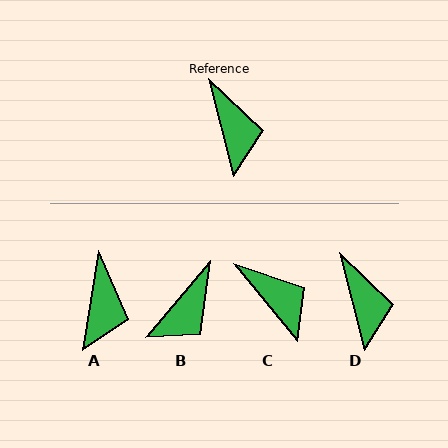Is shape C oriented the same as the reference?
No, it is off by about 25 degrees.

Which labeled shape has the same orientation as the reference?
D.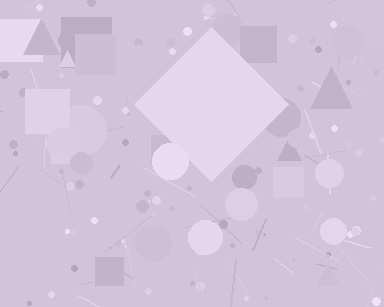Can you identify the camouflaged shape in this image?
The camouflaged shape is a diamond.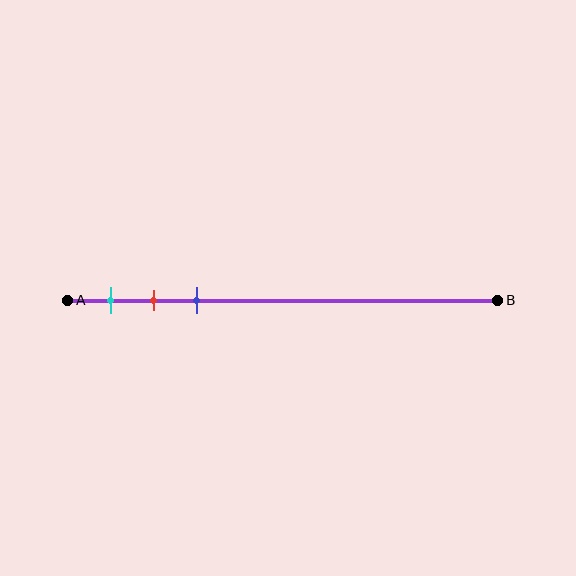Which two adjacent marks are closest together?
The red and blue marks are the closest adjacent pair.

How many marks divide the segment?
There are 3 marks dividing the segment.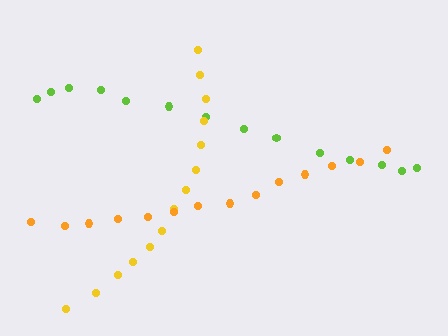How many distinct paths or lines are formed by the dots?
There are 3 distinct paths.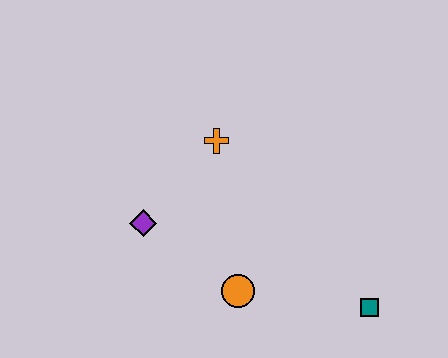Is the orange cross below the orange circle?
No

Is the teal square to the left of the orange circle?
No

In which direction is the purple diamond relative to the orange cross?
The purple diamond is below the orange cross.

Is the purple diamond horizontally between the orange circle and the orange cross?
No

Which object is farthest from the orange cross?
The teal square is farthest from the orange cross.